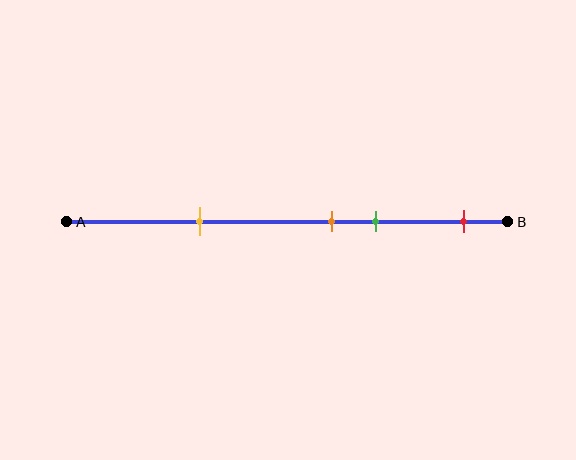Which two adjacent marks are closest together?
The orange and green marks are the closest adjacent pair.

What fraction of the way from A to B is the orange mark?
The orange mark is approximately 60% (0.6) of the way from A to B.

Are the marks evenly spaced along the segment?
No, the marks are not evenly spaced.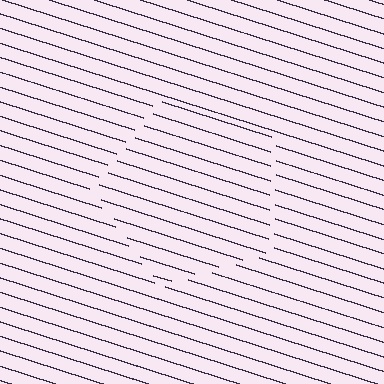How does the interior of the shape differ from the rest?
The interior of the shape contains the same grating, shifted by half a period — the contour is defined by the phase discontinuity where line-ends from the inner and outer gratings abut.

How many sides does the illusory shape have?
5 sides — the line-ends trace a pentagon.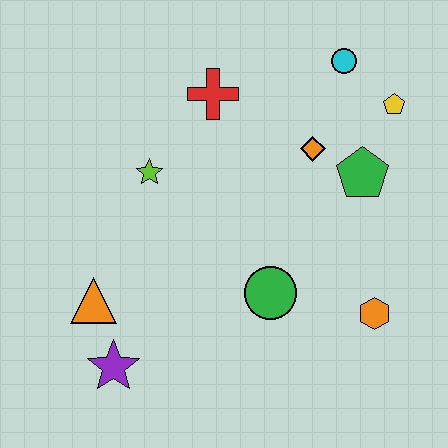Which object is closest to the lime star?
The red cross is closest to the lime star.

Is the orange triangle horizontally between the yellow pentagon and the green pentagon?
No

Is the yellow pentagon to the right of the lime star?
Yes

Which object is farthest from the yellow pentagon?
The purple star is farthest from the yellow pentagon.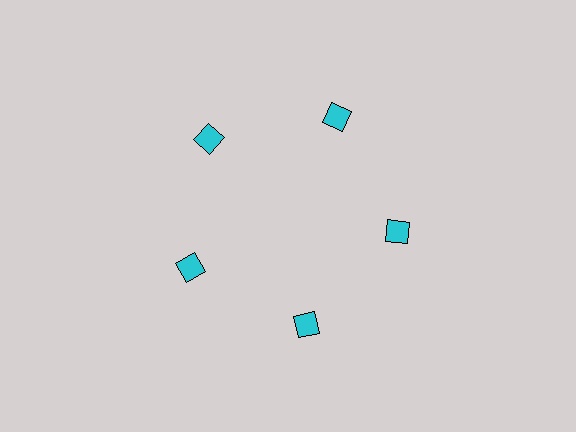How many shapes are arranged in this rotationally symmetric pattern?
There are 5 shapes, arranged in 5 groups of 1.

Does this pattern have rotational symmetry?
Yes, this pattern has 5-fold rotational symmetry. It looks the same after rotating 72 degrees around the center.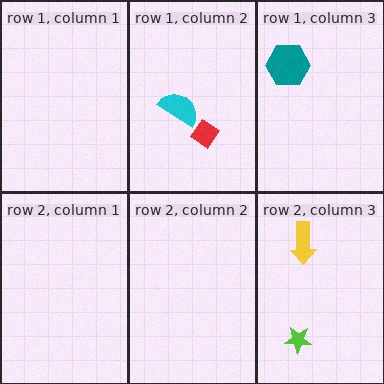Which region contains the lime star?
The row 2, column 3 region.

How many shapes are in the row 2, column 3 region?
2.